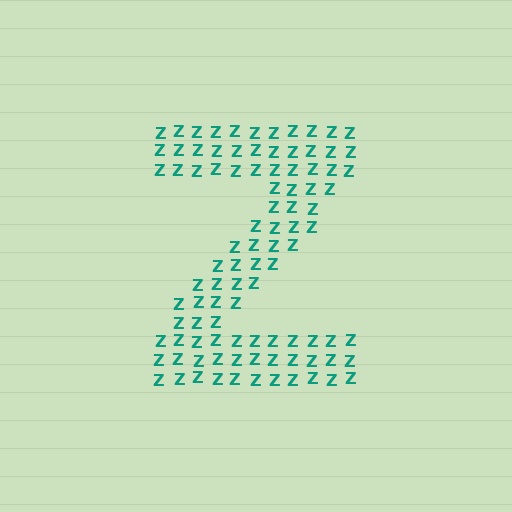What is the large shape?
The large shape is the letter Z.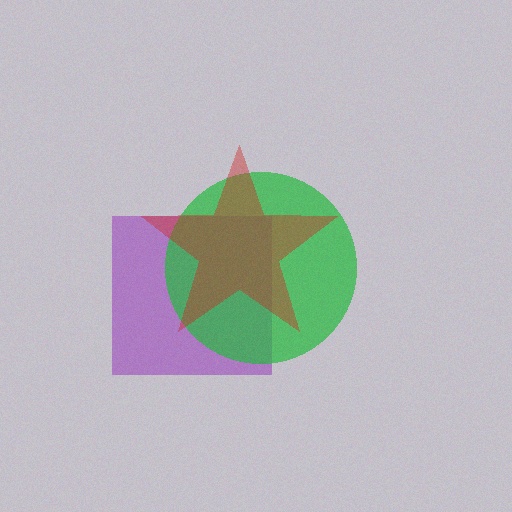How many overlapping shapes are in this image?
There are 3 overlapping shapes in the image.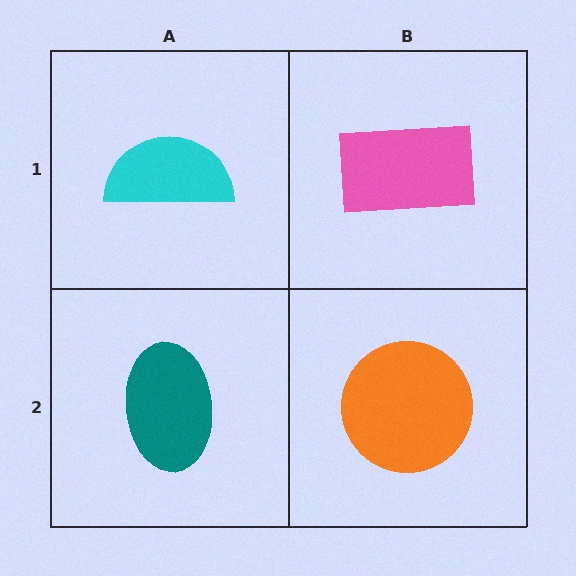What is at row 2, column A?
A teal ellipse.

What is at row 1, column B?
A pink rectangle.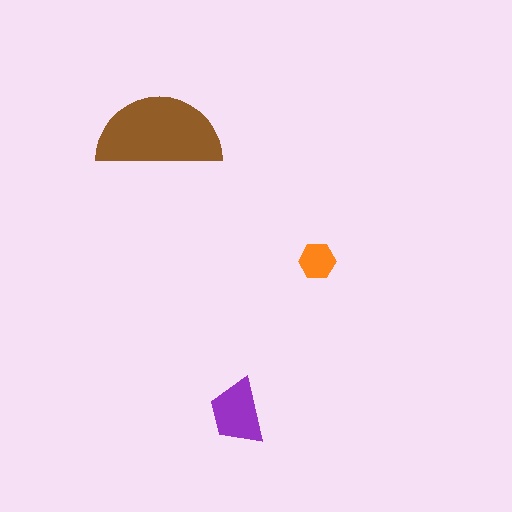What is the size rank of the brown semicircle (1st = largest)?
1st.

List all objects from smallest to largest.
The orange hexagon, the purple trapezoid, the brown semicircle.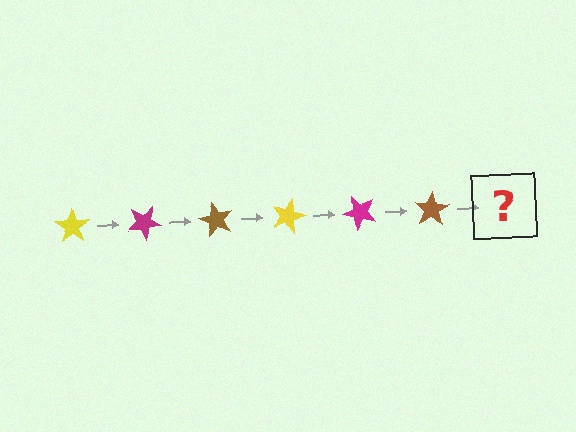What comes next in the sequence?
The next element should be a yellow star, rotated 180 degrees from the start.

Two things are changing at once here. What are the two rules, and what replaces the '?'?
The two rules are that it rotates 30 degrees each step and the color cycles through yellow, magenta, and brown. The '?' should be a yellow star, rotated 180 degrees from the start.